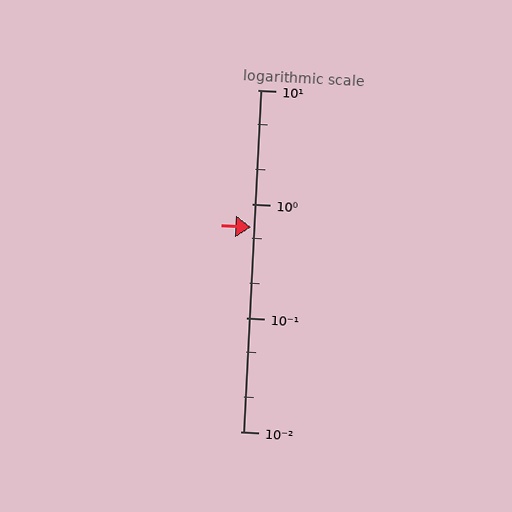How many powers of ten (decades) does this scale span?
The scale spans 3 decades, from 0.01 to 10.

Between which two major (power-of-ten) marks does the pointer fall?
The pointer is between 0.1 and 1.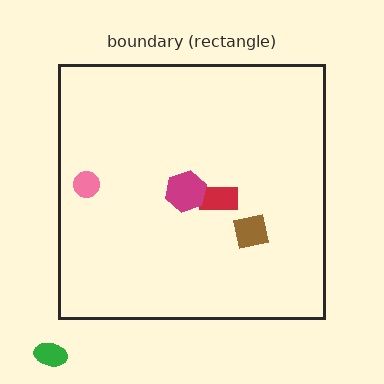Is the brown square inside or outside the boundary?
Inside.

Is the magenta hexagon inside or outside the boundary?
Inside.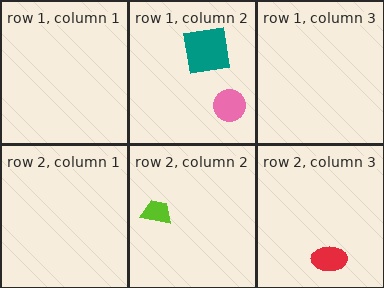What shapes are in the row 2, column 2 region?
The lime trapezoid.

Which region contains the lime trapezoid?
The row 2, column 2 region.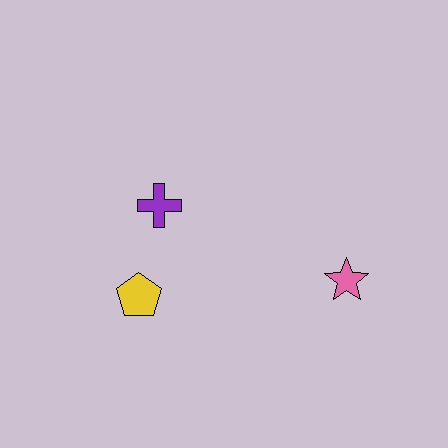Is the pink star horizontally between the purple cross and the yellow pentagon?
No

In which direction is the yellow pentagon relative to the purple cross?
The yellow pentagon is below the purple cross.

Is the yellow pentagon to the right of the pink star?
No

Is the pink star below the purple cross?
Yes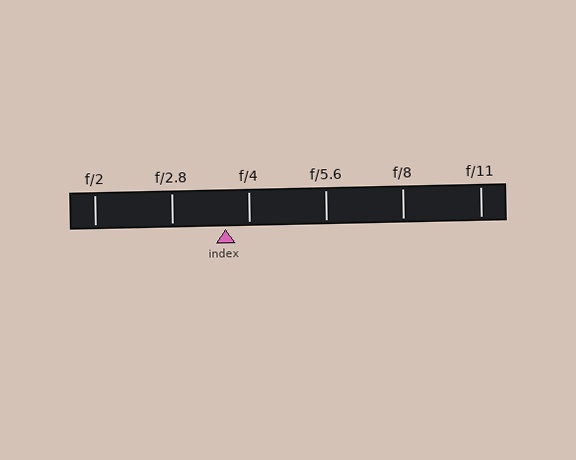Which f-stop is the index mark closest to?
The index mark is closest to f/4.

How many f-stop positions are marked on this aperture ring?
There are 6 f-stop positions marked.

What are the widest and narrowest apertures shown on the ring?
The widest aperture shown is f/2 and the narrowest is f/11.